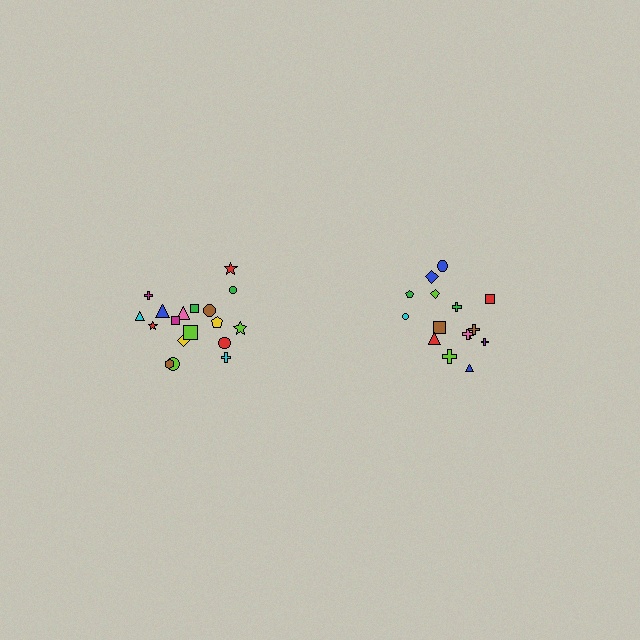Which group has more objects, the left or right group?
The left group.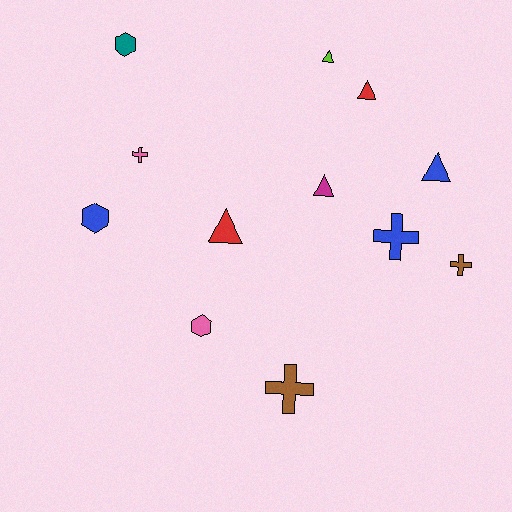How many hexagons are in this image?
There are 3 hexagons.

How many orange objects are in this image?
There are no orange objects.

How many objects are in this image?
There are 12 objects.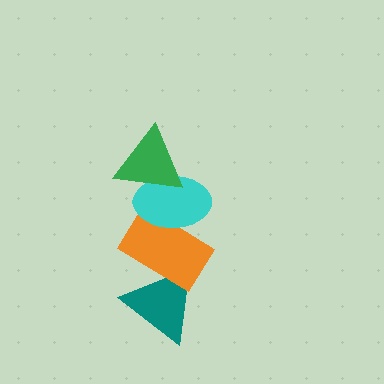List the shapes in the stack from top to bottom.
From top to bottom: the green triangle, the cyan ellipse, the orange rectangle, the teal triangle.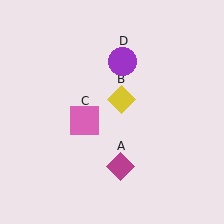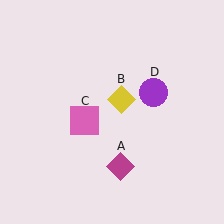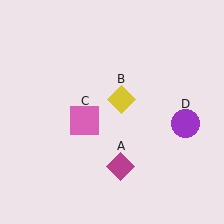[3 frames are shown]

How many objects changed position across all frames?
1 object changed position: purple circle (object D).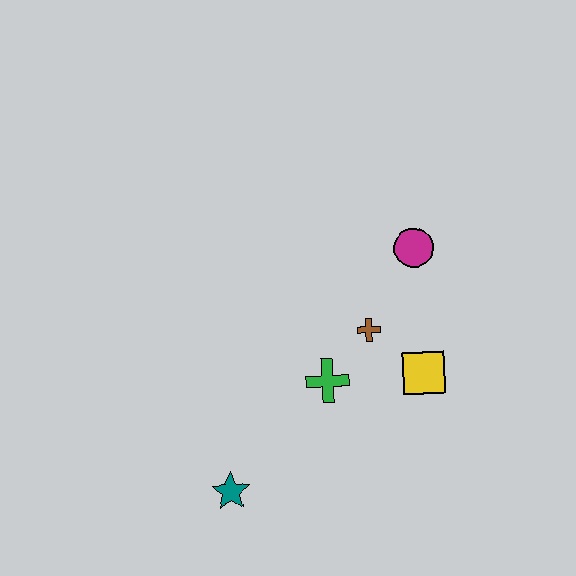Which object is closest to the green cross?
The brown cross is closest to the green cross.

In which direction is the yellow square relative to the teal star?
The yellow square is to the right of the teal star.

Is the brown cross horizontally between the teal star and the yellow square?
Yes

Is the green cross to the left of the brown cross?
Yes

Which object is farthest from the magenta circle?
The teal star is farthest from the magenta circle.